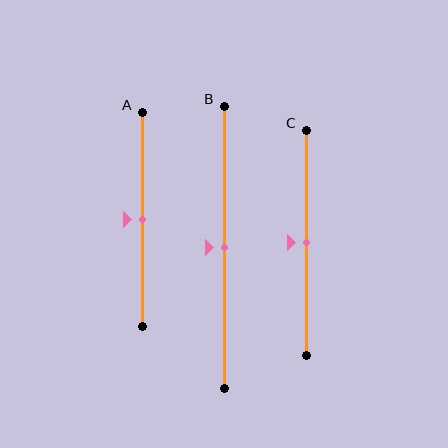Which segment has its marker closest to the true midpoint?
Segment A has its marker closest to the true midpoint.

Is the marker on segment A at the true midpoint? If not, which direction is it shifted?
Yes, the marker on segment A is at the true midpoint.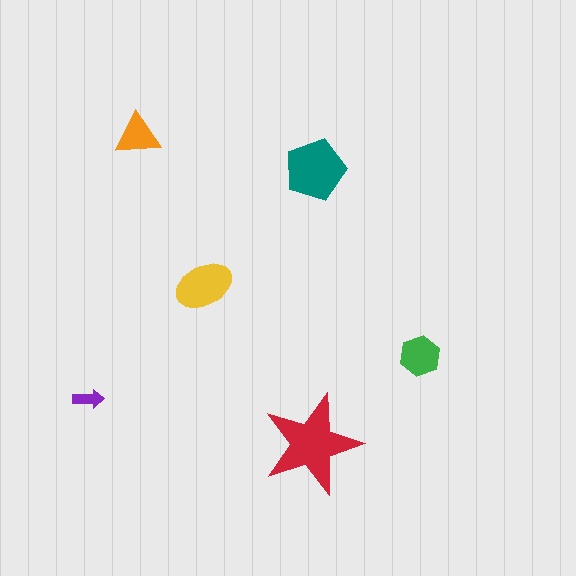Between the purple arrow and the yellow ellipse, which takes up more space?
The yellow ellipse.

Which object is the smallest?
The purple arrow.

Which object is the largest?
The red star.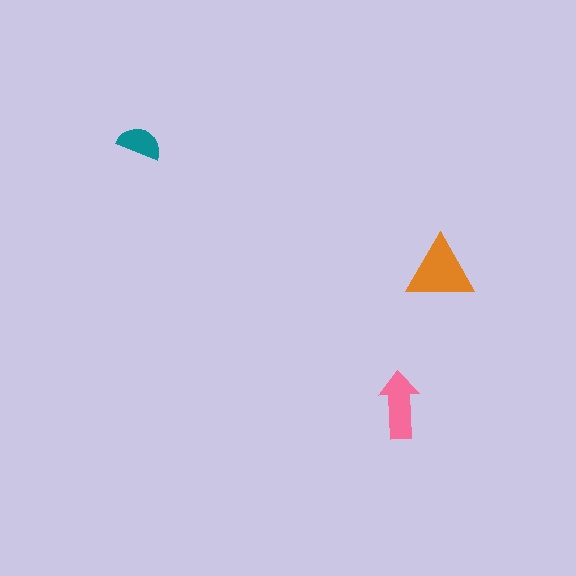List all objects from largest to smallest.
The orange triangle, the pink arrow, the teal semicircle.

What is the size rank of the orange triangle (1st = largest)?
1st.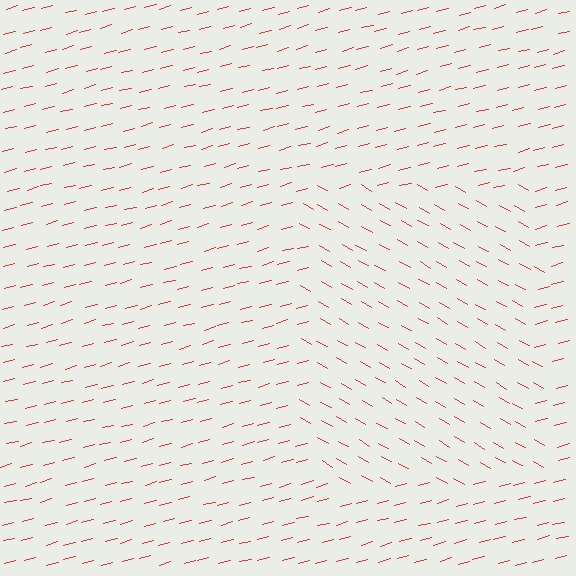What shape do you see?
I see a rectangle.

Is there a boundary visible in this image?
Yes, there is a texture boundary formed by a change in line orientation.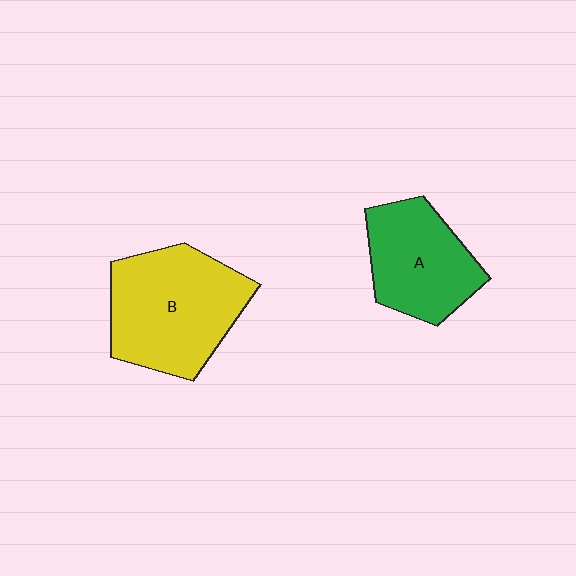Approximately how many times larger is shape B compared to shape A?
Approximately 1.4 times.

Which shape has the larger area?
Shape B (yellow).